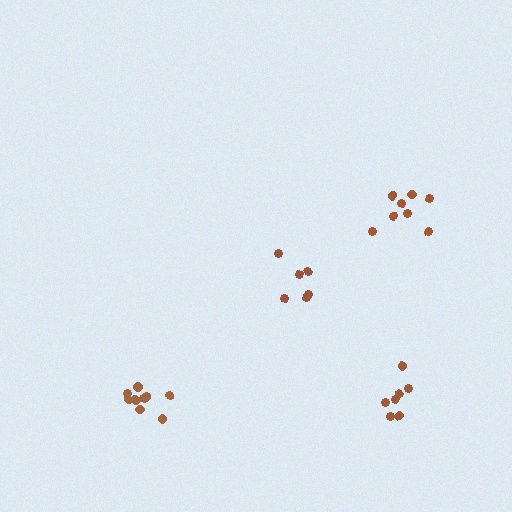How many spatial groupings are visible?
There are 4 spatial groupings.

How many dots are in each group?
Group 1: 7 dots, Group 2: 6 dots, Group 3: 9 dots, Group 4: 8 dots (30 total).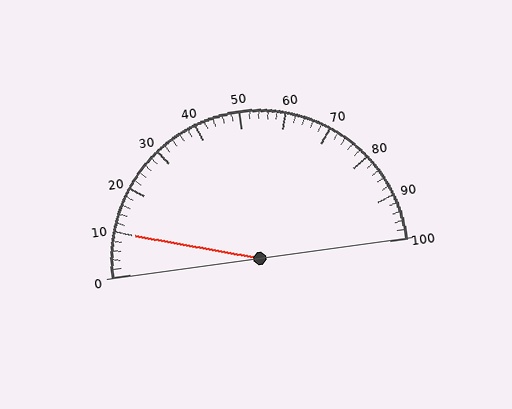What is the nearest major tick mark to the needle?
The nearest major tick mark is 10.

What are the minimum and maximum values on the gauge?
The gauge ranges from 0 to 100.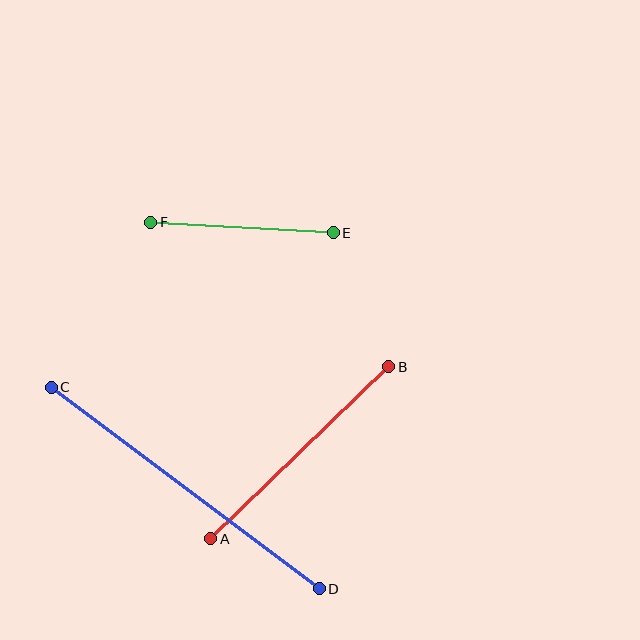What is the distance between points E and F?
The distance is approximately 183 pixels.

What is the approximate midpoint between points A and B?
The midpoint is at approximately (300, 453) pixels.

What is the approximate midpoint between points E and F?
The midpoint is at approximately (242, 227) pixels.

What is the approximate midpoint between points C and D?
The midpoint is at approximately (185, 488) pixels.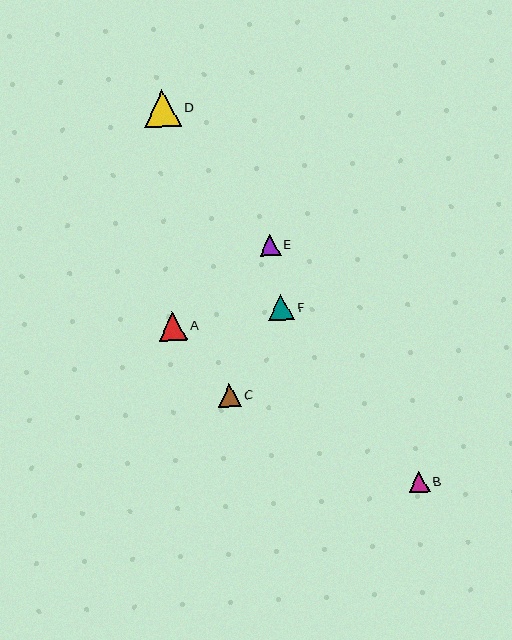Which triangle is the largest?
Triangle D is the largest with a size of approximately 37 pixels.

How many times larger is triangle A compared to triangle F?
Triangle A is approximately 1.1 times the size of triangle F.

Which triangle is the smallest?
Triangle E is the smallest with a size of approximately 21 pixels.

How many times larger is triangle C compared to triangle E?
Triangle C is approximately 1.1 times the size of triangle E.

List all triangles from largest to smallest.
From largest to smallest: D, A, F, C, B, E.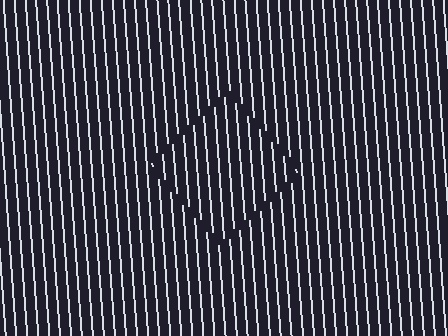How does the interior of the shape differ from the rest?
The interior of the shape contains the same grating, shifted by half a period — the contour is defined by the phase discontinuity where line-ends from the inner and outer gratings abut.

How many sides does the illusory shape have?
4 sides — the line-ends trace a square.